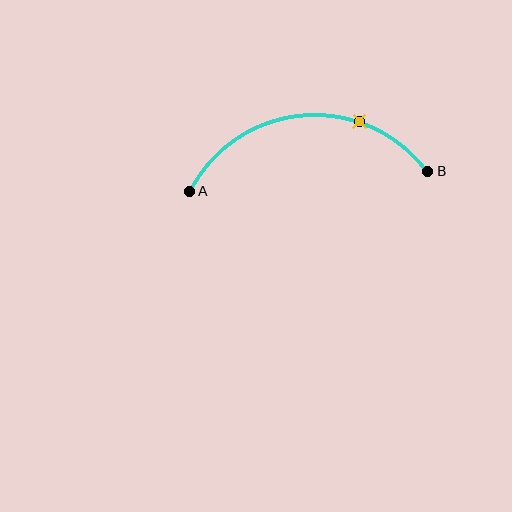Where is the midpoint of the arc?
The arc midpoint is the point on the curve farthest from the straight line joining A and B. It sits above that line.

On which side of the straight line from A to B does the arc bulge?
The arc bulges above the straight line connecting A and B.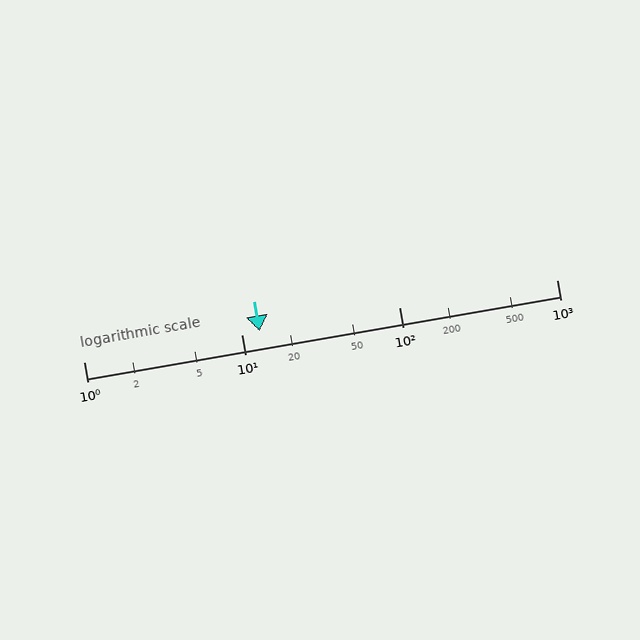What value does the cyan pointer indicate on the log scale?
The pointer indicates approximately 13.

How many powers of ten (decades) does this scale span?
The scale spans 3 decades, from 1 to 1000.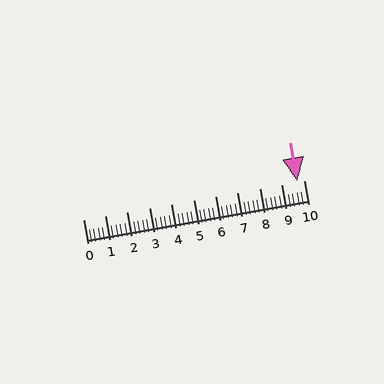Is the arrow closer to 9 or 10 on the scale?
The arrow is closer to 10.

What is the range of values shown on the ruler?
The ruler shows values from 0 to 10.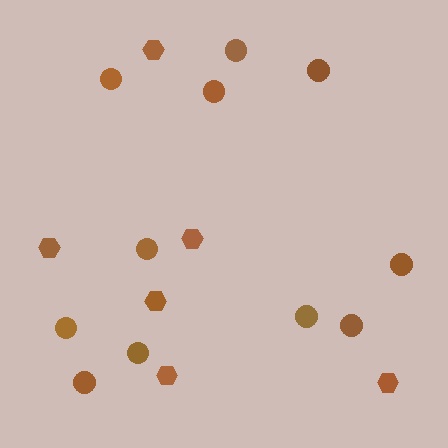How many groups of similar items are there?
There are 2 groups: one group of circles (11) and one group of hexagons (6).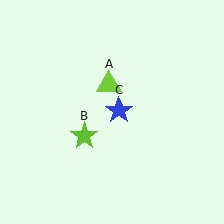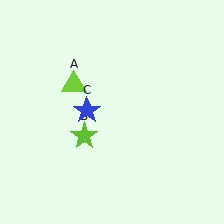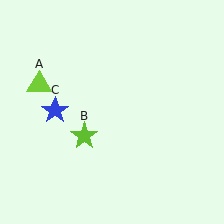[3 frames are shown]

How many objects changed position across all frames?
2 objects changed position: lime triangle (object A), blue star (object C).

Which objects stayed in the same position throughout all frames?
Lime star (object B) remained stationary.